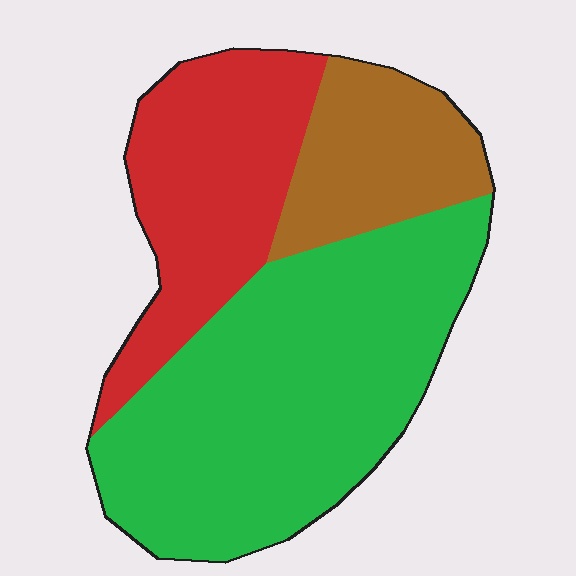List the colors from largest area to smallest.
From largest to smallest: green, red, brown.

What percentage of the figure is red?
Red covers 28% of the figure.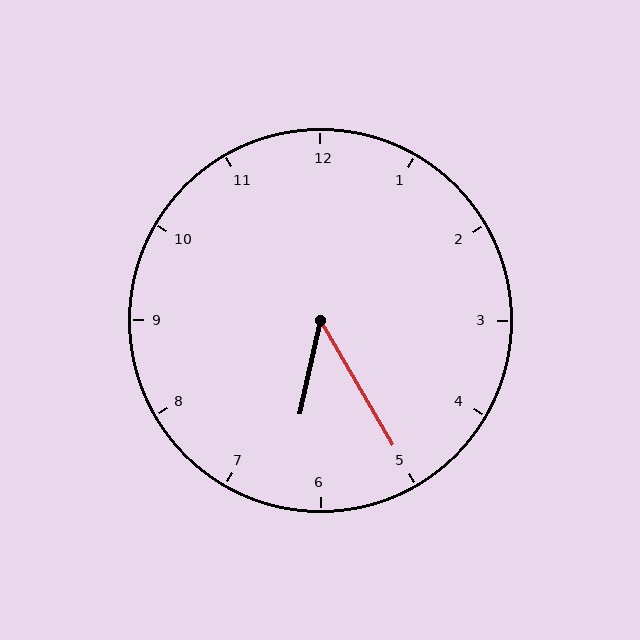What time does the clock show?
6:25.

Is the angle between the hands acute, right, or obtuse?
It is acute.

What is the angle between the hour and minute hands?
Approximately 42 degrees.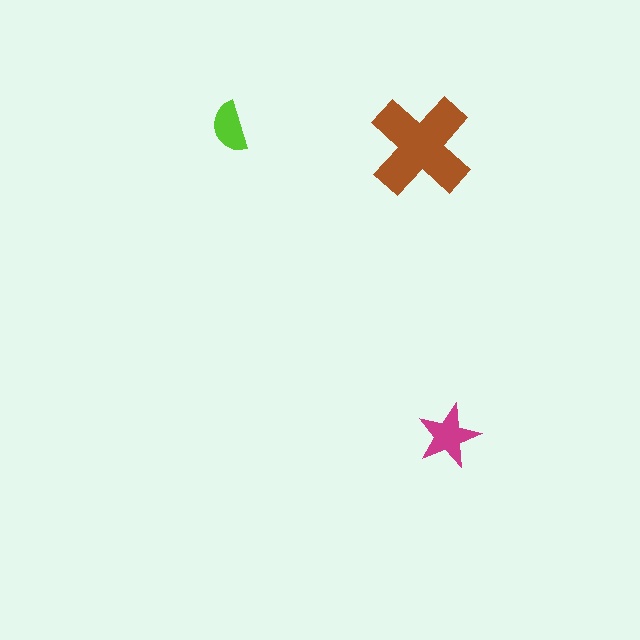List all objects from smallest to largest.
The lime semicircle, the magenta star, the brown cross.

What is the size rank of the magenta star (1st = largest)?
2nd.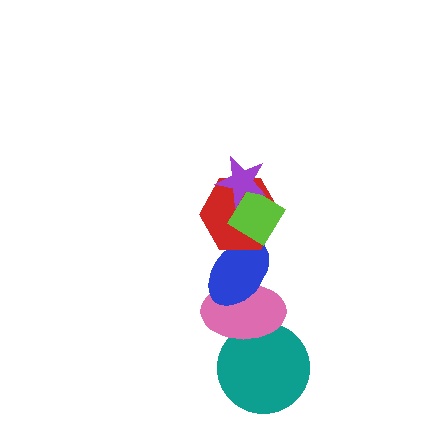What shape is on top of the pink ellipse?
The blue ellipse is on top of the pink ellipse.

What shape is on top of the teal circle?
The pink ellipse is on top of the teal circle.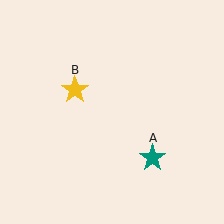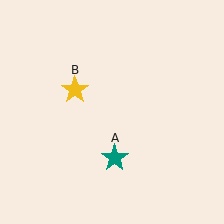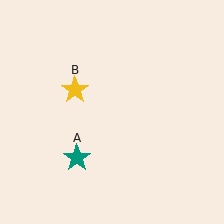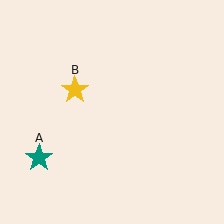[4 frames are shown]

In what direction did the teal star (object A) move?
The teal star (object A) moved left.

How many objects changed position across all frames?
1 object changed position: teal star (object A).